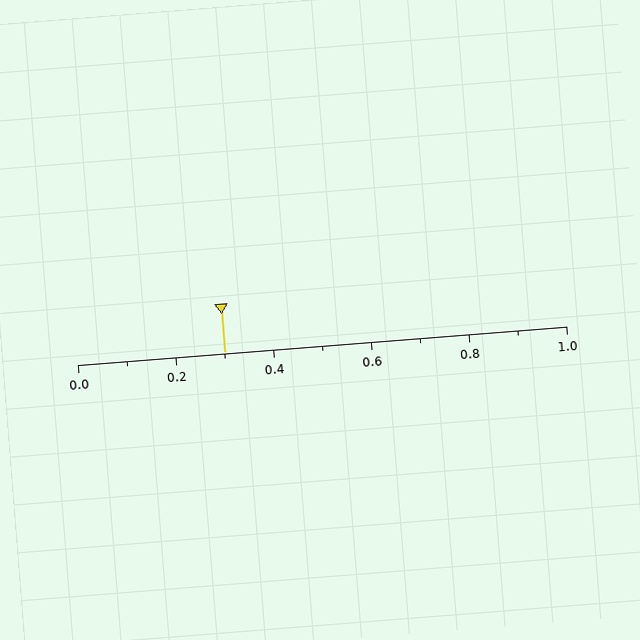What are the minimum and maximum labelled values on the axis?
The axis runs from 0.0 to 1.0.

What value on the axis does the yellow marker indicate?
The marker indicates approximately 0.3.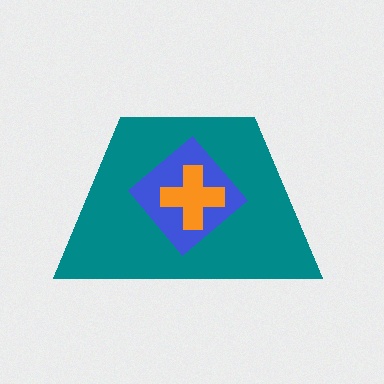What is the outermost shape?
The teal trapezoid.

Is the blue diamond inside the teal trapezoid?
Yes.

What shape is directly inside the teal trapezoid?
The blue diamond.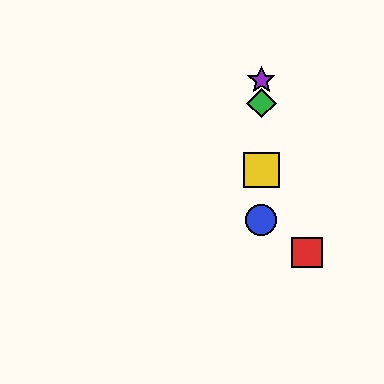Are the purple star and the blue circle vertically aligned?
Yes, both are at x≈261.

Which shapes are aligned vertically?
The blue circle, the green diamond, the yellow square, the purple star are aligned vertically.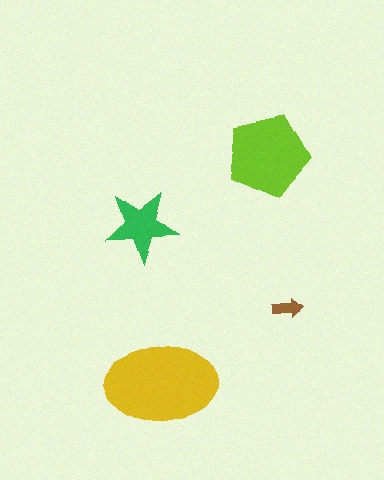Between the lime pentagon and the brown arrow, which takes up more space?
The lime pentagon.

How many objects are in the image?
There are 4 objects in the image.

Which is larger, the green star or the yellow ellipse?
The yellow ellipse.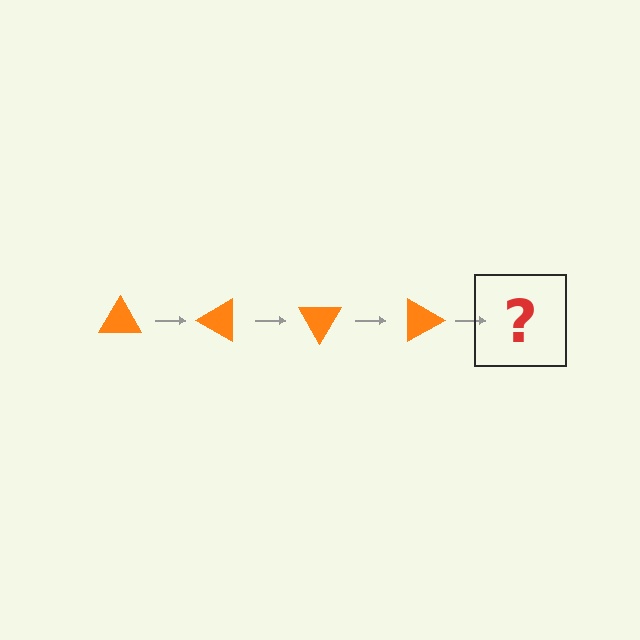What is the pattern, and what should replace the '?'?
The pattern is that the triangle rotates 30 degrees each step. The '?' should be an orange triangle rotated 120 degrees.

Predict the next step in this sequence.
The next step is an orange triangle rotated 120 degrees.